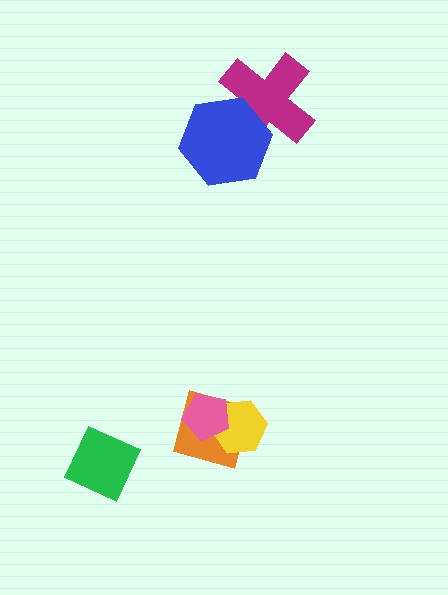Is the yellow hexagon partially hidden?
Yes, it is partially covered by another shape.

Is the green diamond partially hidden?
No, no other shape covers it.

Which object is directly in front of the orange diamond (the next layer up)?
The yellow hexagon is directly in front of the orange diamond.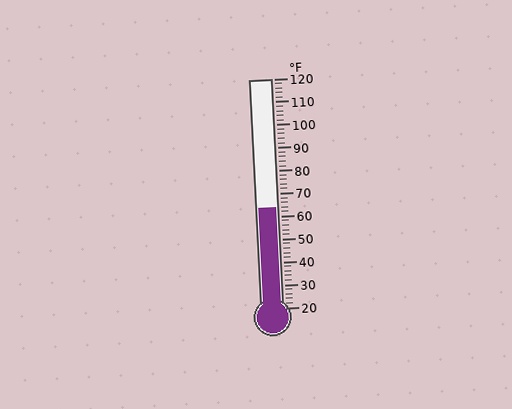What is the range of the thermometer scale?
The thermometer scale ranges from 20°F to 120°F.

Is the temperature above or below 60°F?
The temperature is above 60°F.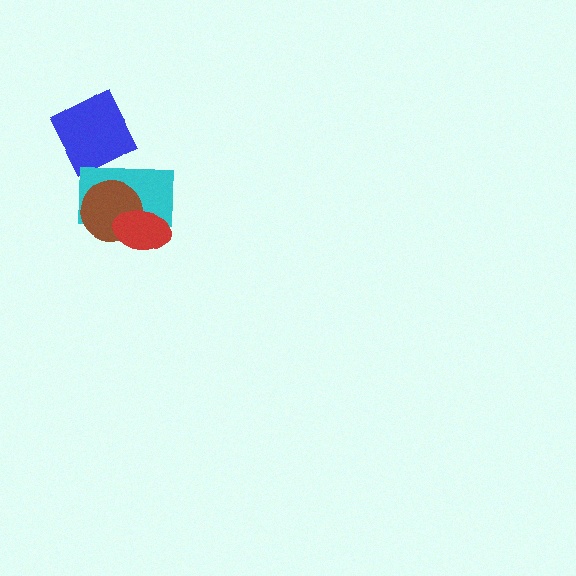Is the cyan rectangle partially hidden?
Yes, it is partially covered by another shape.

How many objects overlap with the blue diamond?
1 object overlaps with the blue diamond.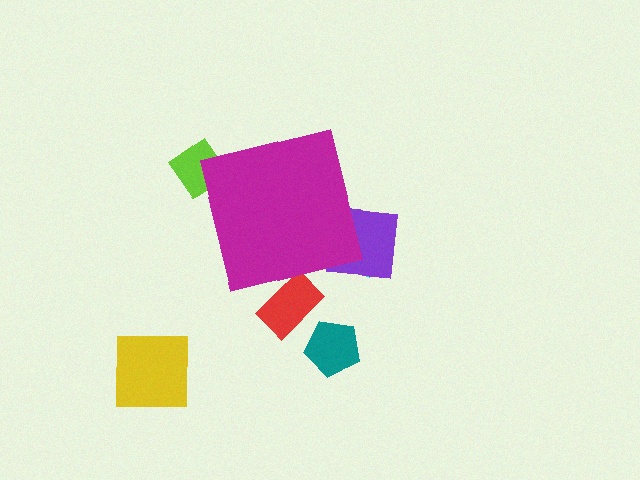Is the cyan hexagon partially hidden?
Yes, the cyan hexagon is partially hidden behind the magenta square.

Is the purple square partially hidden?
Yes, the purple square is partially hidden behind the magenta square.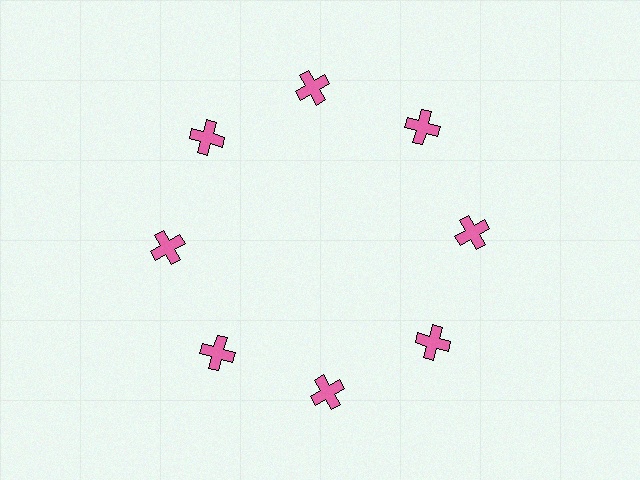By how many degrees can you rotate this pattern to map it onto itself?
The pattern maps onto itself every 45 degrees of rotation.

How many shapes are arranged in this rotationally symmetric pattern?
There are 8 shapes, arranged in 8 groups of 1.